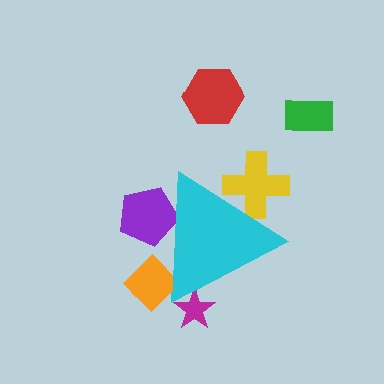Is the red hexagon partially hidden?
No, the red hexagon is fully visible.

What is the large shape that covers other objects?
A cyan triangle.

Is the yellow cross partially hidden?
Yes, the yellow cross is partially hidden behind the cyan triangle.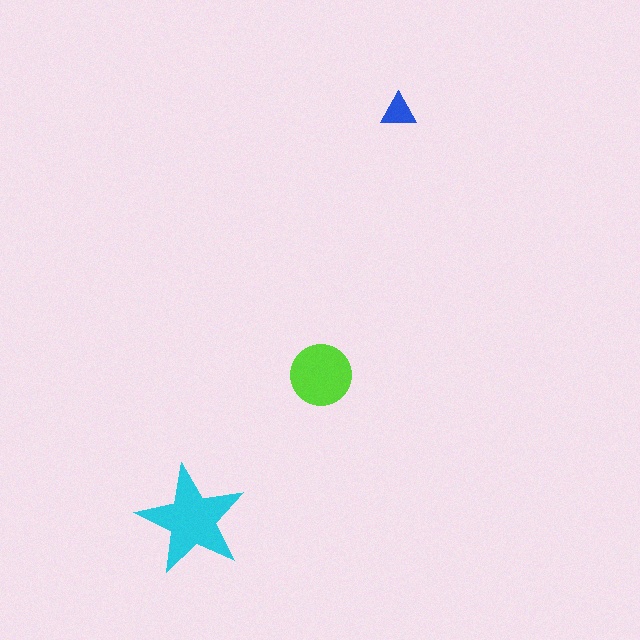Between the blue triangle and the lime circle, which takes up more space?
The lime circle.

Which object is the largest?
The cyan star.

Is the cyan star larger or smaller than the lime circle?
Larger.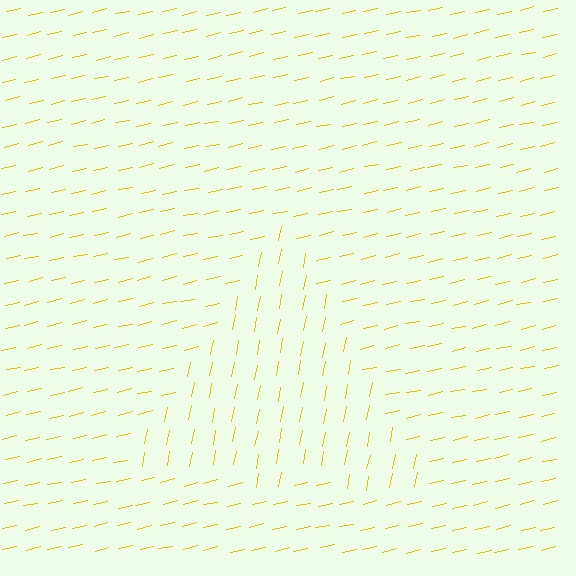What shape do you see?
I see a triangle.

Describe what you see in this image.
The image is filled with small yellow line segments. A triangle region in the image has lines oriented differently from the surrounding lines, creating a visible texture boundary.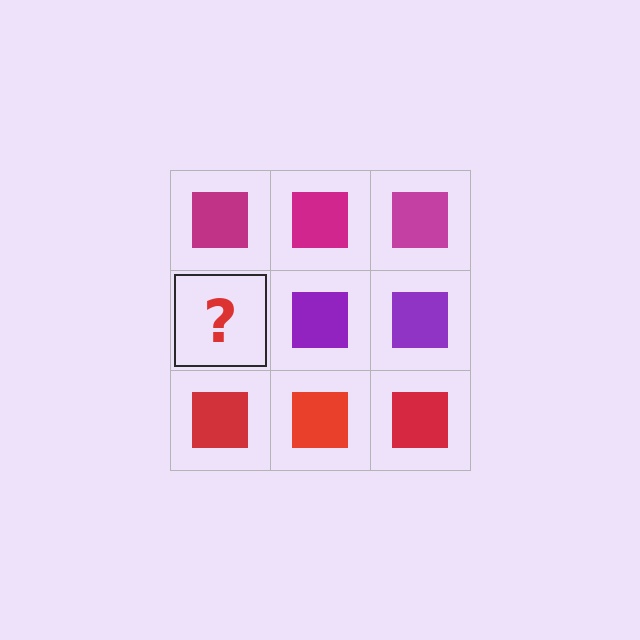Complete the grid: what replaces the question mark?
The question mark should be replaced with a purple square.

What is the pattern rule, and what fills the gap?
The rule is that each row has a consistent color. The gap should be filled with a purple square.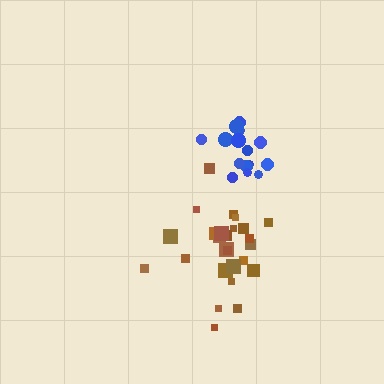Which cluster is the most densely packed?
Blue.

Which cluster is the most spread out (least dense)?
Brown.